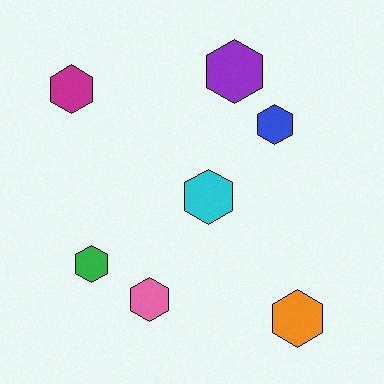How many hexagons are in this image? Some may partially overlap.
There are 7 hexagons.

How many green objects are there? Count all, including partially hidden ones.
There is 1 green object.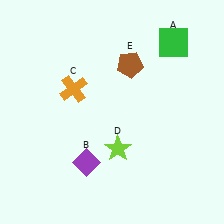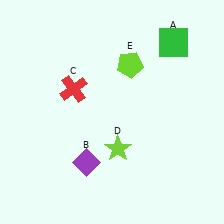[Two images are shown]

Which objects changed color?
C changed from orange to red. E changed from brown to lime.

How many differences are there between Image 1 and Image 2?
There are 2 differences between the two images.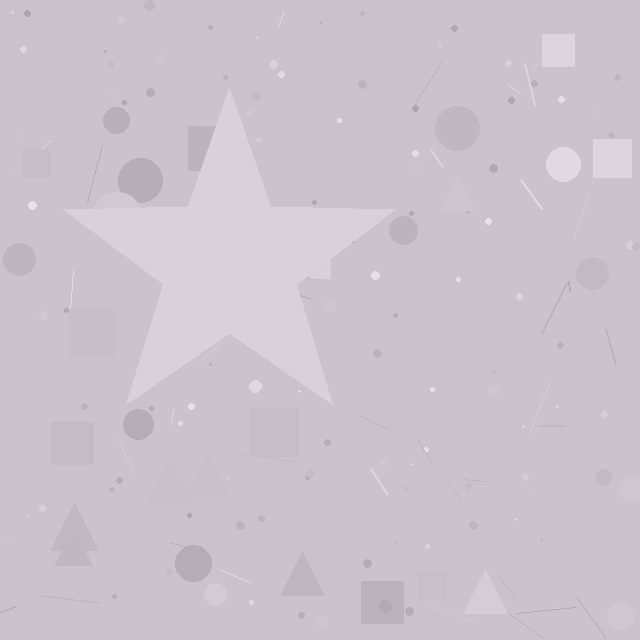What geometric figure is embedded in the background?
A star is embedded in the background.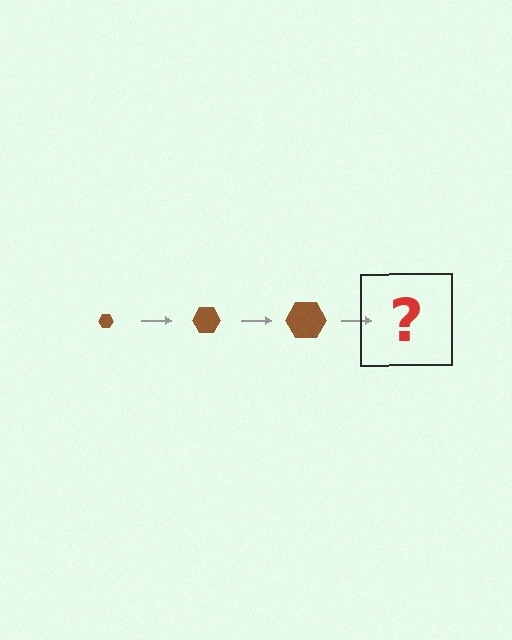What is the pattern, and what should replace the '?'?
The pattern is that the hexagon gets progressively larger each step. The '?' should be a brown hexagon, larger than the previous one.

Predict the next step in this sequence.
The next step is a brown hexagon, larger than the previous one.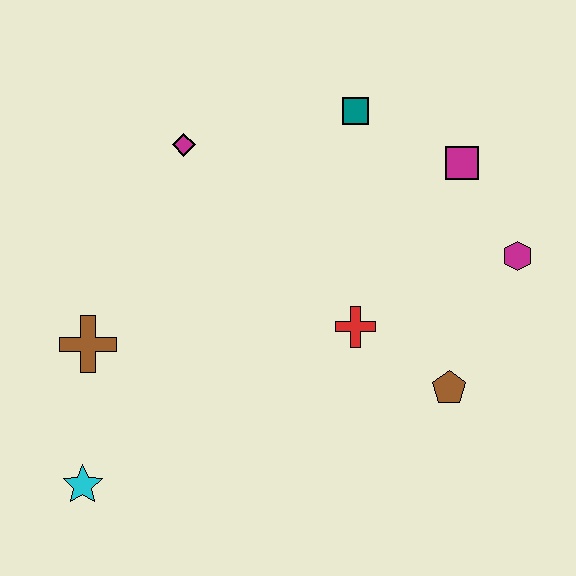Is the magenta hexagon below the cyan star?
No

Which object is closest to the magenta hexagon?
The magenta square is closest to the magenta hexagon.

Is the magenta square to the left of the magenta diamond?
No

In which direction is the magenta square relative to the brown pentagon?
The magenta square is above the brown pentagon.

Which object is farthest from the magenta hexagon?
The cyan star is farthest from the magenta hexagon.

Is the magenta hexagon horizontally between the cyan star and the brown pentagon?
No